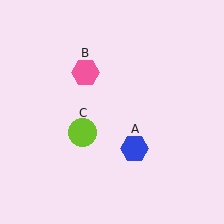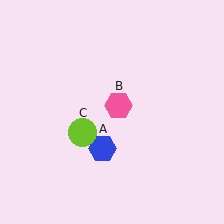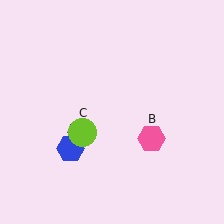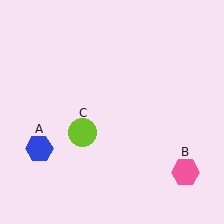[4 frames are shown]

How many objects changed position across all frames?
2 objects changed position: blue hexagon (object A), pink hexagon (object B).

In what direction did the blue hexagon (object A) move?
The blue hexagon (object A) moved left.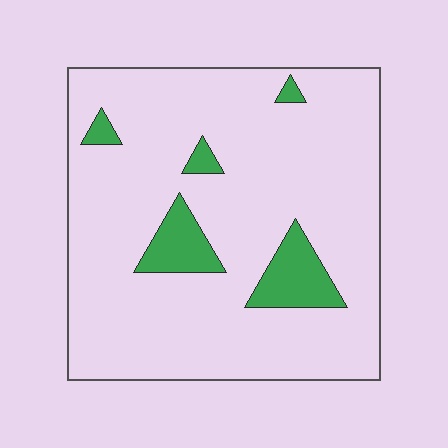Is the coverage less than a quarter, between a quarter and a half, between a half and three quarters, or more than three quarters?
Less than a quarter.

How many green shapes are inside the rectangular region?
5.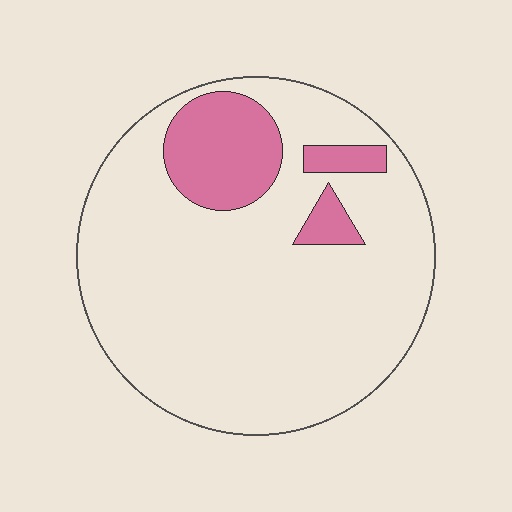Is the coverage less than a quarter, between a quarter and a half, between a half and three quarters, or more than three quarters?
Less than a quarter.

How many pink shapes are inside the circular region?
3.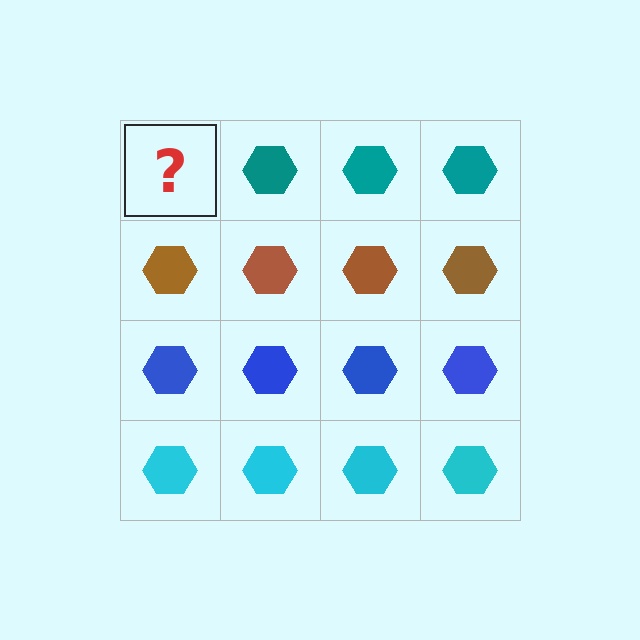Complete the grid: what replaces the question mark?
The question mark should be replaced with a teal hexagon.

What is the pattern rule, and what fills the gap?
The rule is that each row has a consistent color. The gap should be filled with a teal hexagon.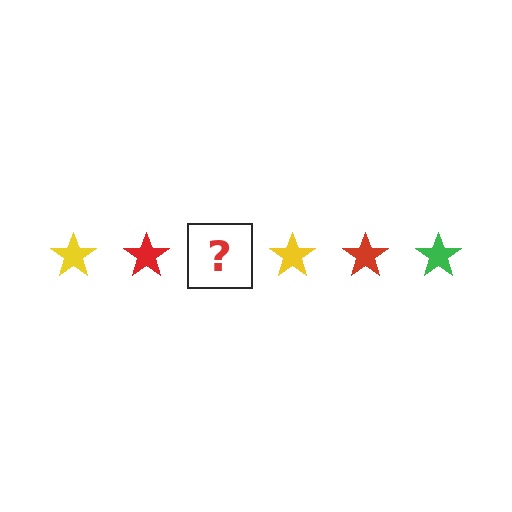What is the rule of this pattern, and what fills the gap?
The rule is that the pattern cycles through yellow, red, green stars. The gap should be filled with a green star.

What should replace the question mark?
The question mark should be replaced with a green star.